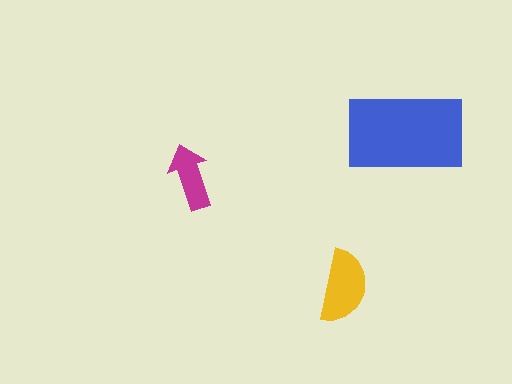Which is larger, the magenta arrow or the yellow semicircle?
The yellow semicircle.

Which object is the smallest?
The magenta arrow.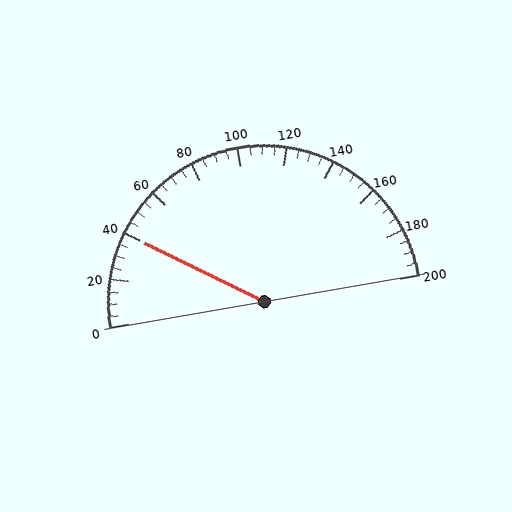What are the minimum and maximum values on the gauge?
The gauge ranges from 0 to 200.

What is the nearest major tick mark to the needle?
The nearest major tick mark is 40.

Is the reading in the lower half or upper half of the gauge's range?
The reading is in the lower half of the range (0 to 200).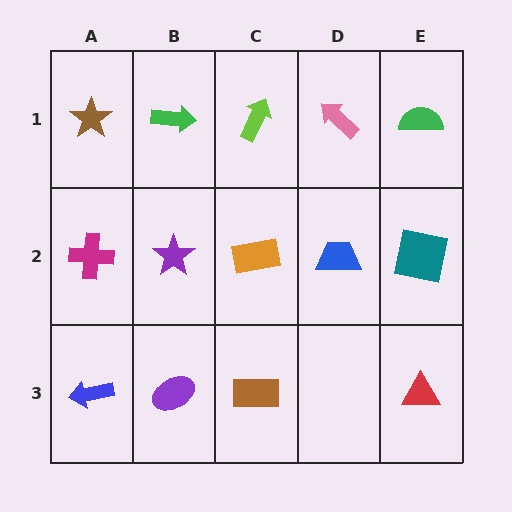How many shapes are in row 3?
4 shapes.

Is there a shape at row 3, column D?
No, that cell is empty.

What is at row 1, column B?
A green arrow.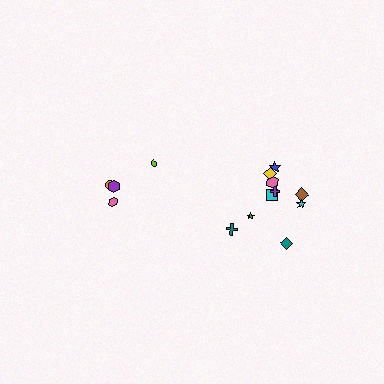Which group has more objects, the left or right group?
The right group.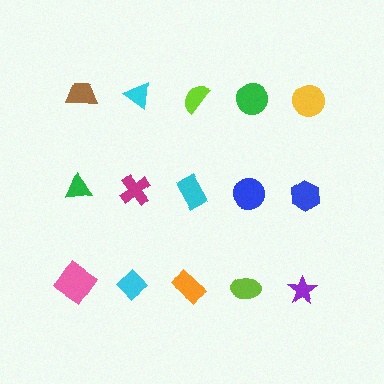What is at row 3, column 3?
An orange rectangle.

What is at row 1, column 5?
A yellow circle.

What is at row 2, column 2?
A magenta cross.